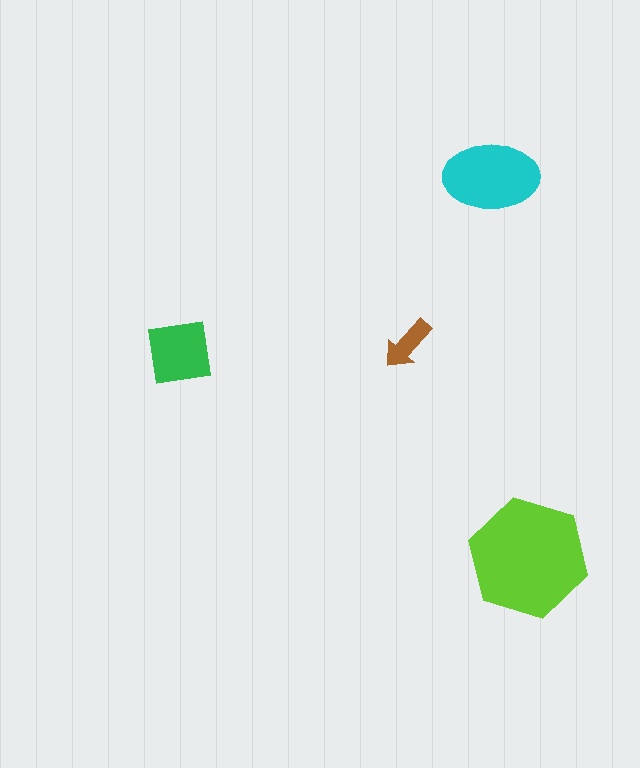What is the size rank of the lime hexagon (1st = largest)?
1st.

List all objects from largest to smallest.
The lime hexagon, the cyan ellipse, the green square, the brown arrow.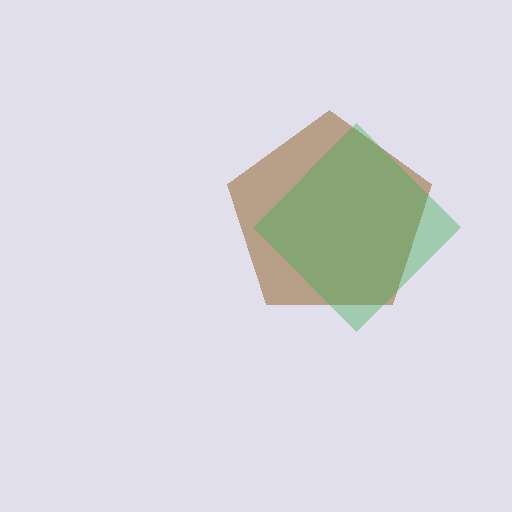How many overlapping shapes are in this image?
There are 2 overlapping shapes in the image.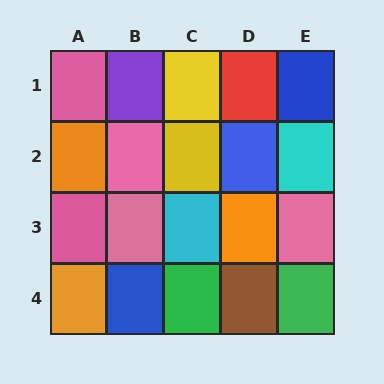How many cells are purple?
1 cell is purple.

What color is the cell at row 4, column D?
Brown.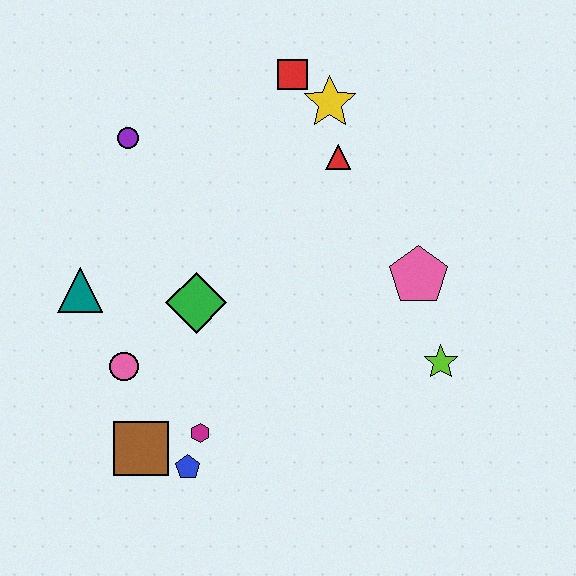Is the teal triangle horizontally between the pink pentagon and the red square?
No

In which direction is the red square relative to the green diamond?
The red square is above the green diamond.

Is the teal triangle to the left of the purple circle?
Yes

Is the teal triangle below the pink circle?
No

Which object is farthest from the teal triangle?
The lime star is farthest from the teal triangle.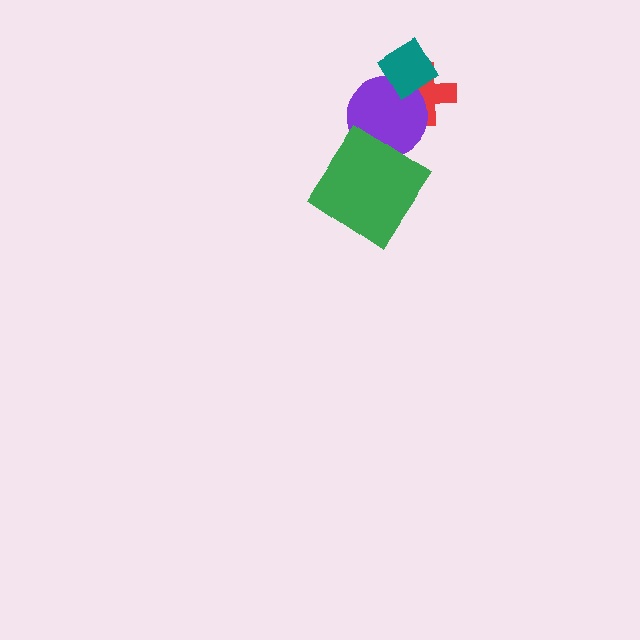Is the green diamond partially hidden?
No, no other shape covers it.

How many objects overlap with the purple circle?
3 objects overlap with the purple circle.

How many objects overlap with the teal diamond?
2 objects overlap with the teal diamond.